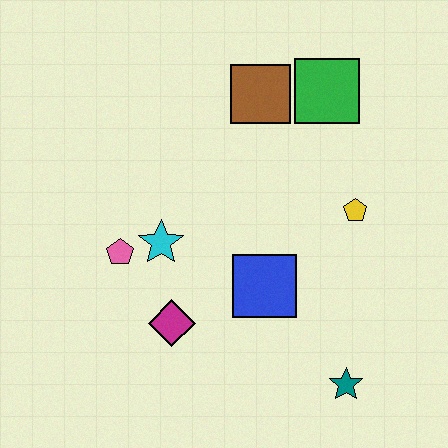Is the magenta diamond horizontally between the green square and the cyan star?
Yes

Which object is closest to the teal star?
The blue square is closest to the teal star.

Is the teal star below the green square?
Yes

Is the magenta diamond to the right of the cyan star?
Yes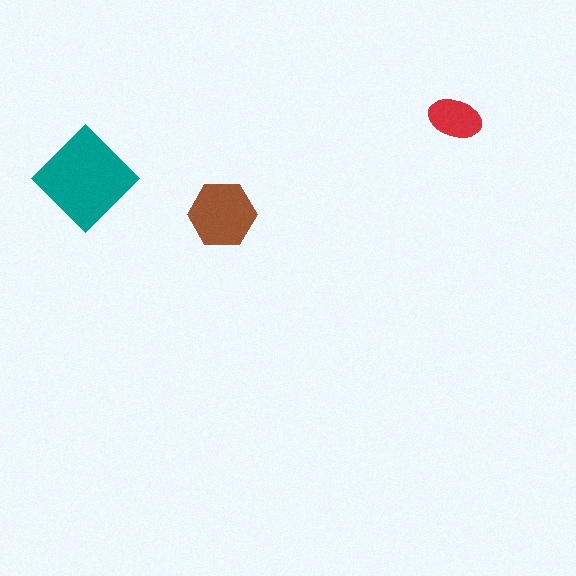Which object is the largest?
The teal diamond.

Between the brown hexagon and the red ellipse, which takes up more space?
The brown hexagon.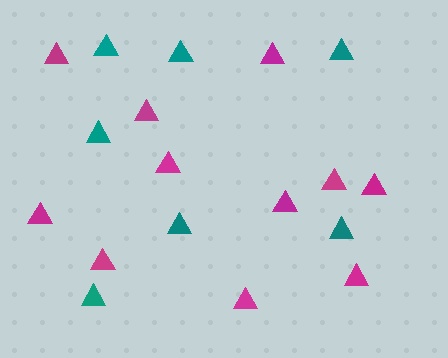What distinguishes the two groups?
There are 2 groups: one group of magenta triangles (11) and one group of teal triangles (7).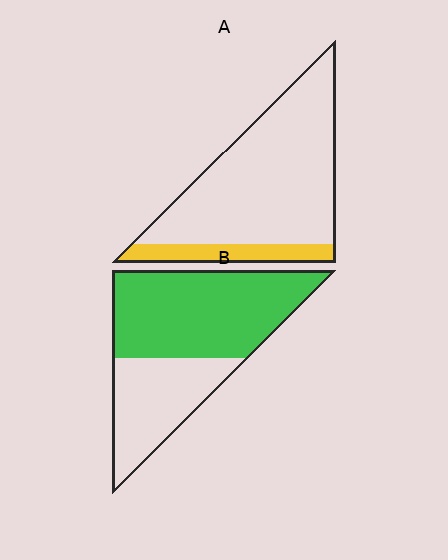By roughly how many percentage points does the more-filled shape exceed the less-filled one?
By roughly 45 percentage points (B over A).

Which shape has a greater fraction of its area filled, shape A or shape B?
Shape B.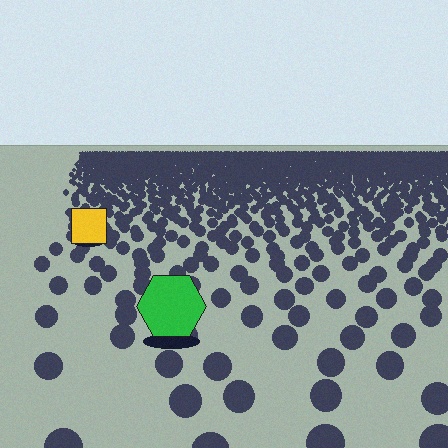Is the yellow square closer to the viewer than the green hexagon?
No. The green hexagon is closer — you can tell from the texture gradient: the ground texture is coarser near it.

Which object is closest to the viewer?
The green hexagon is closest. The texture marks near it are larger and more spread out.